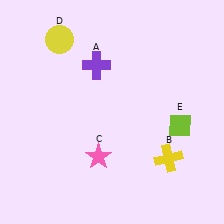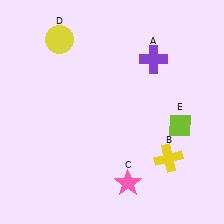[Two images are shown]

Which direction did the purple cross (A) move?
The purple cross (A) moved right.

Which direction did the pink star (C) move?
The pink star (C) moved right.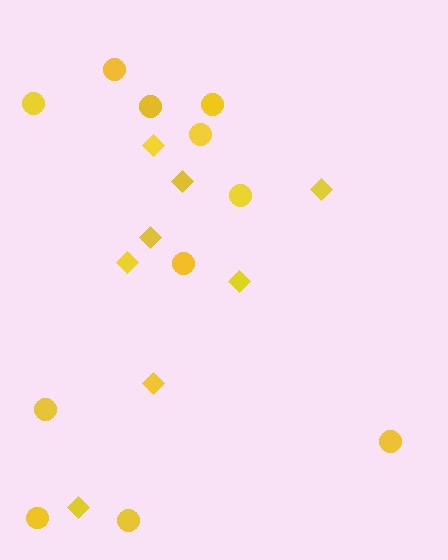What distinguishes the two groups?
There are 2 groups: one group of diamonds (8) and one group of circles (11).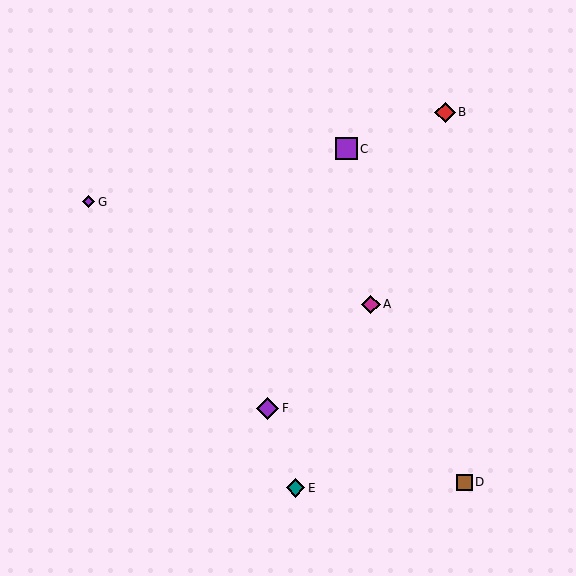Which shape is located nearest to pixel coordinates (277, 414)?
The purple diamond (labeled F) at (268, 408) is nearest to that location.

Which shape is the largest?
The purple diamond (labeled F) is the largest.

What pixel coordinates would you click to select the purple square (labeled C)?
Click at (347, 149) to select the purple square C.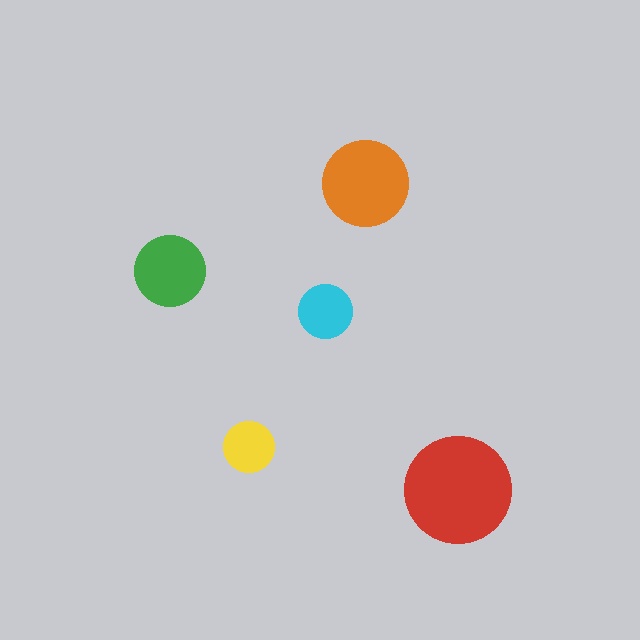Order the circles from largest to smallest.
the red one, the orange one, the green one, the cyan one, the yellow one.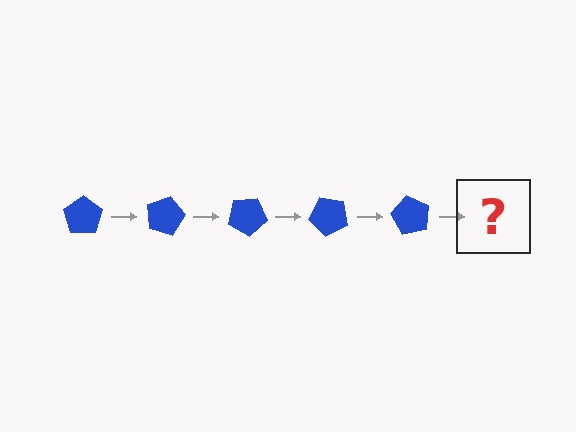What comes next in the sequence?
The next element should be a blue pentagon rotated 75 degrees.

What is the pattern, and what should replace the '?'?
The pattern is that the pentagon rotates 15 degrees each step. The '?' should be a blue pentagon rotated 75 degrees.